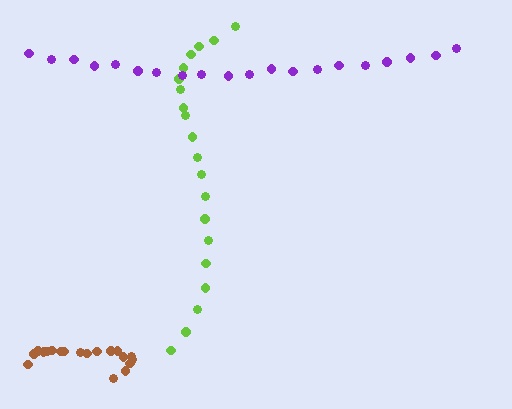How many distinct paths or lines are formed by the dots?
There are 3 distinct paths.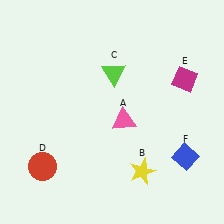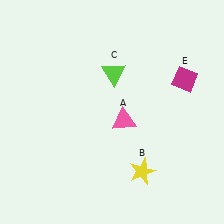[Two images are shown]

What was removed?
The red circle (D), the blue diamond (F) were removed in Image 2.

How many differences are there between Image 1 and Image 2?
There are 2 differences between the two images.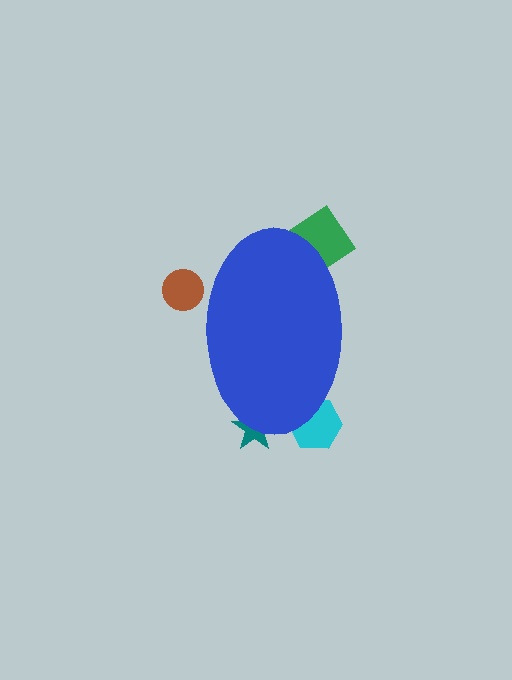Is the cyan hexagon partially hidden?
Yes, the cyan hexagon is partially hidden behind the blue ellipse.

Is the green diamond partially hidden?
Yes, the green diamond is partially hidden behind the blue ellipse.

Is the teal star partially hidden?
Yes, the teal star is partially hidden behind the blue ellipse.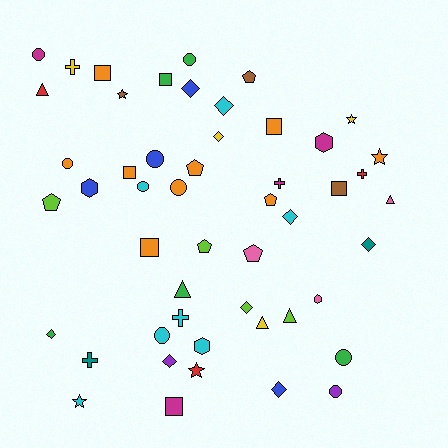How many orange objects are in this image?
There are 9 orange objects.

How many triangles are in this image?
There are 5 triangles.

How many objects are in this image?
There are 50 objects.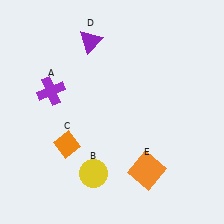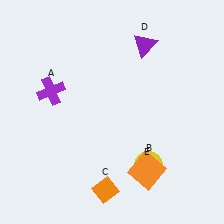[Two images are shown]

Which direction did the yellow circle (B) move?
The yellow circle (B) moved right.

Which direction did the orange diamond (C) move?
The orange diamond (C) moved down.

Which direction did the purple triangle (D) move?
The purple triangle (D) moved right.